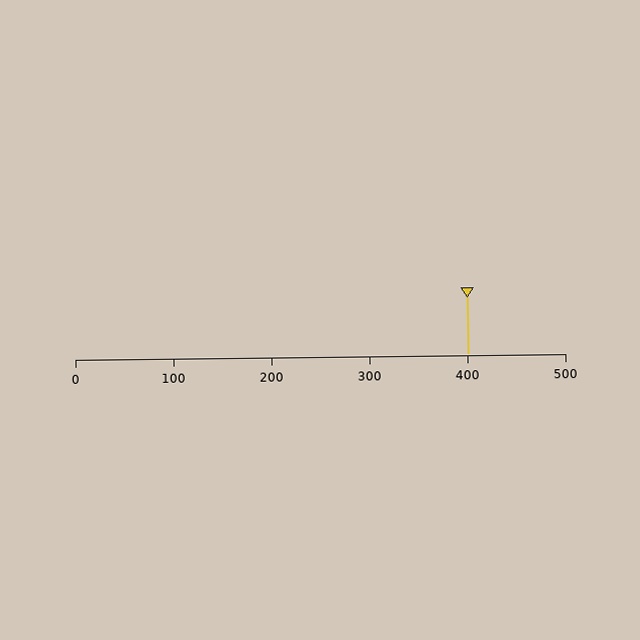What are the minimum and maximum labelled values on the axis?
The axis runs from 0 to 500.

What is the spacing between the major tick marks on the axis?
The major ticks are spaced 100 apart.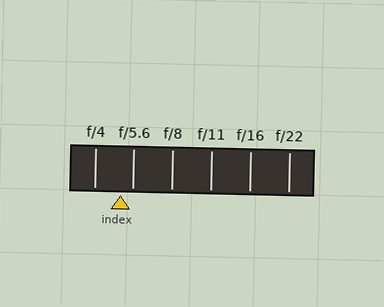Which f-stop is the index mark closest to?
The index mark is closest to f/5.6.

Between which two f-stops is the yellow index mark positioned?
The index mark is between f/4 and f/5.6.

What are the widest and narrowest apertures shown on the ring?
The widest aperture shown is f/4 and the narrowest is f/22.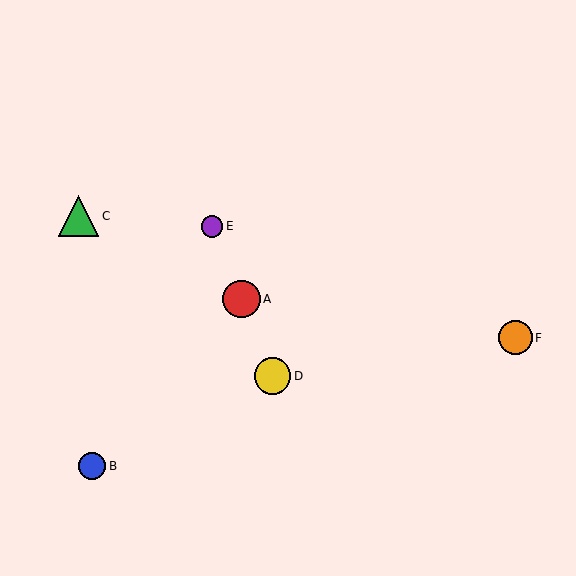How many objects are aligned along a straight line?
3 objects (A, D, E) are aligned along a straight line.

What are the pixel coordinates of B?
Object B is at (92, 466).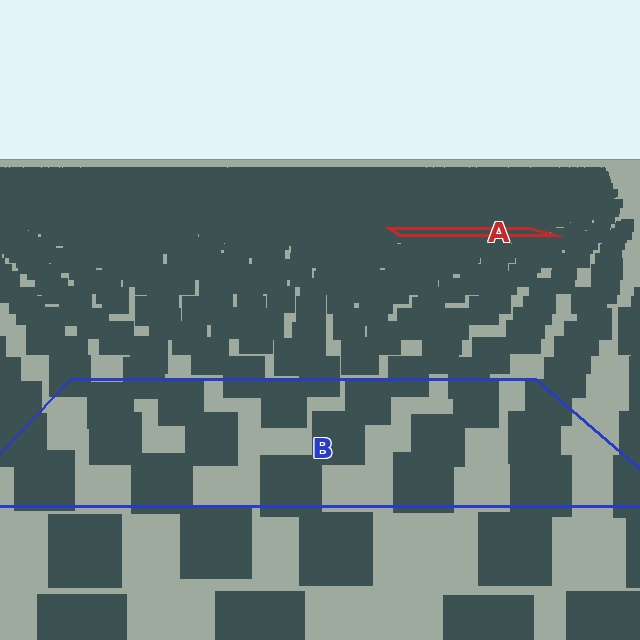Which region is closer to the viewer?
Region B is closer. The texture elements there are larger and more spread out.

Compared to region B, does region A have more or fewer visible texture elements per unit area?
Region A has more texture elements per unit area — they are packed more densely because it is farther away.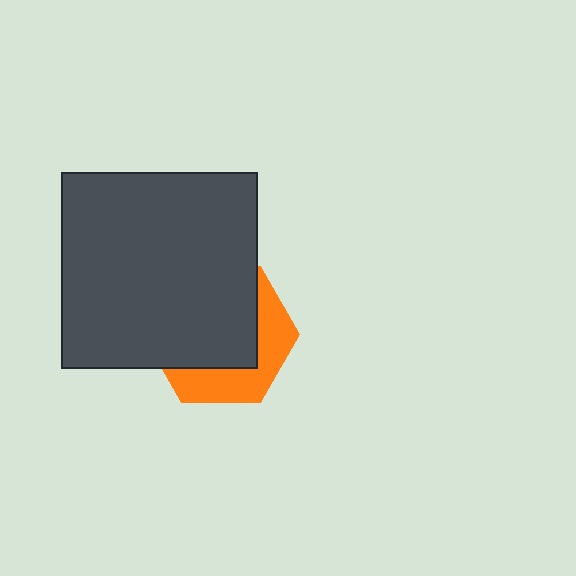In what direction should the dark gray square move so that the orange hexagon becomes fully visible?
The dark gray square should move toward the upper-left. That is the shortest direction to clear the overlap and leave the orange hexagon fully visible.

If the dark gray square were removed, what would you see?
You would see the complete orange hexagon.